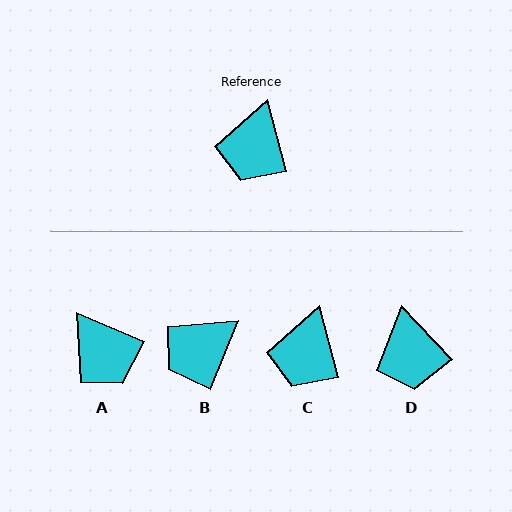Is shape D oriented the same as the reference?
No, it is off by about 28 degrees.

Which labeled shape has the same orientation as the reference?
C.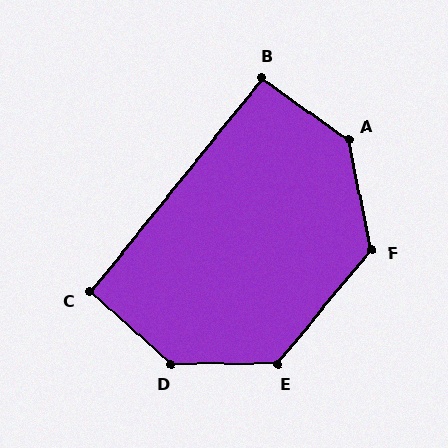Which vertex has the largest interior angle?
D, at approximately 138 degrees.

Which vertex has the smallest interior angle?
C, at approximately 93 degrees.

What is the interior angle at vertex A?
Approximately 137 degrees (obtuse).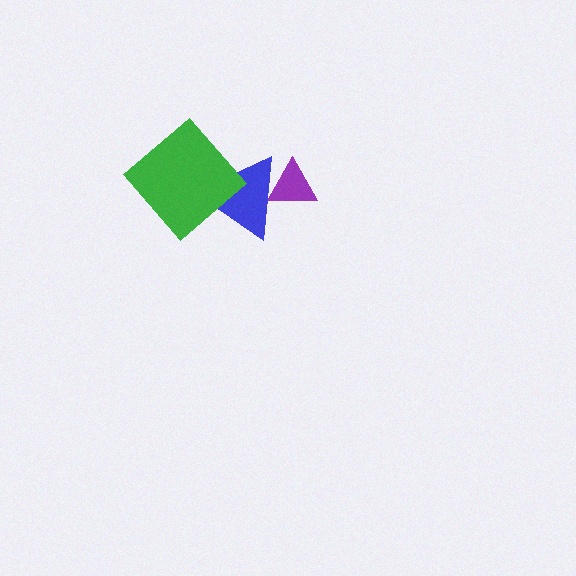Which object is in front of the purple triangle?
The blue triangle is in front of the purple triangle.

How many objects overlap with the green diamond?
1 object overlaps with the green diamond.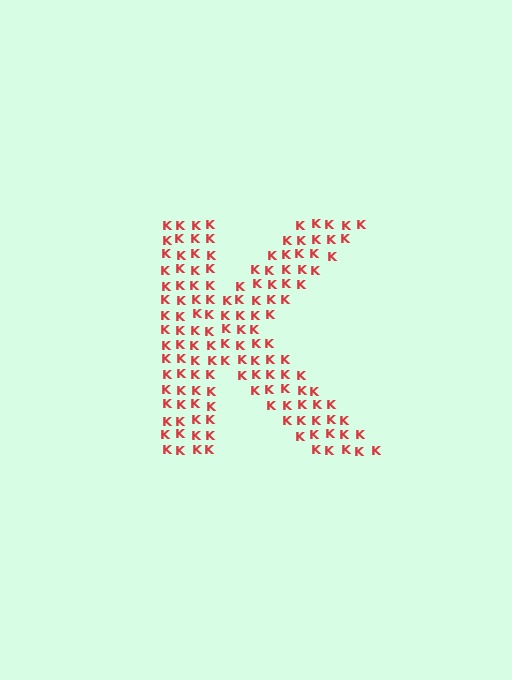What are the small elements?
The small elements are letter K's.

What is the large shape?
The large shape is the letter K.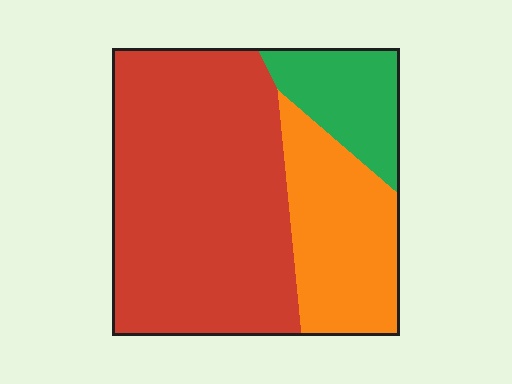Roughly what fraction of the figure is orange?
Orange takes up between a sixth and a third of the figure.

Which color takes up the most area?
Red, at roughly 60%.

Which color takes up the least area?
Green, at roughly 15%.